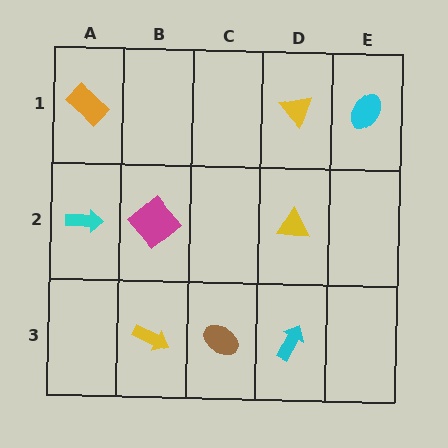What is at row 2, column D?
A yellow triangle.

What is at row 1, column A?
An orange rectangle.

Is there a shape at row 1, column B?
No, that cell is empty.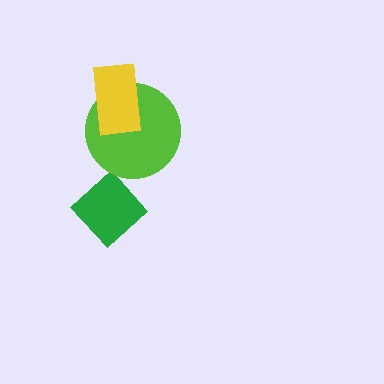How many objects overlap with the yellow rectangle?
1 object overlaps with the yellow rectangle.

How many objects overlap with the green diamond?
0 objects overlap with the green diamond.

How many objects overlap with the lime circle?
1 object overlaps with the lime circle.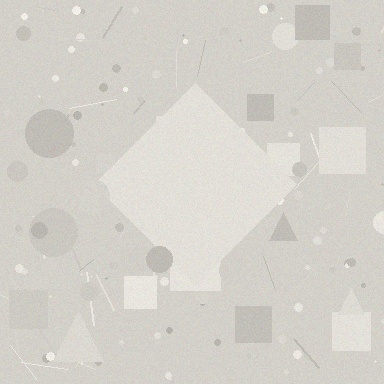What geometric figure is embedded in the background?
A diamond is embedded in the background.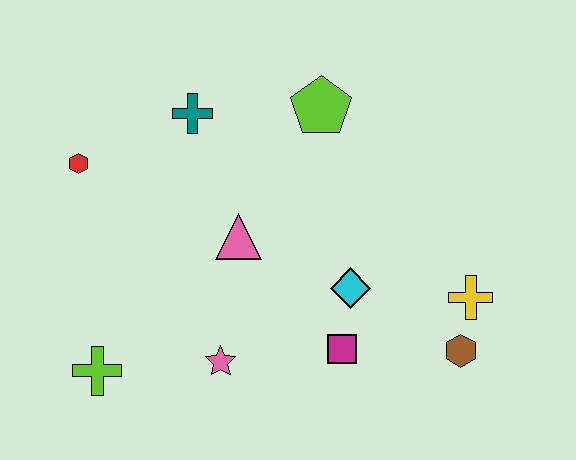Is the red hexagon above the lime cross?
Yes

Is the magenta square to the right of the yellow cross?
No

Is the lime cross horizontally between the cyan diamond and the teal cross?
No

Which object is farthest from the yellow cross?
The red hexagon is farthest from the yellow cross.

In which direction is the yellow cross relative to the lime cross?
The yellow cross is to the right of the lime cross.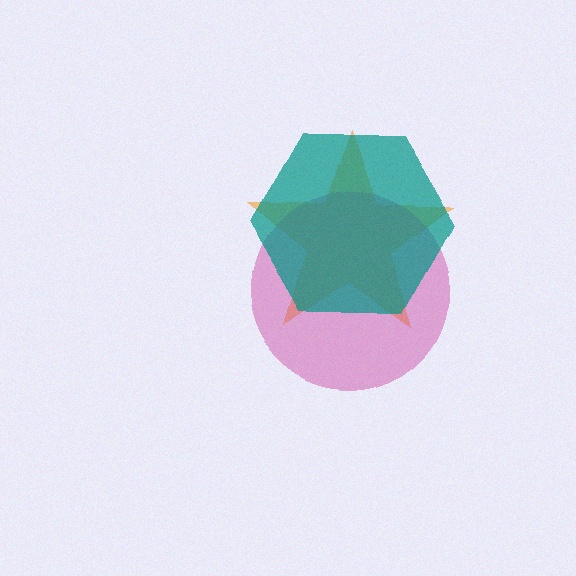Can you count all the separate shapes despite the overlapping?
Yes, there are 3 separate shapes.